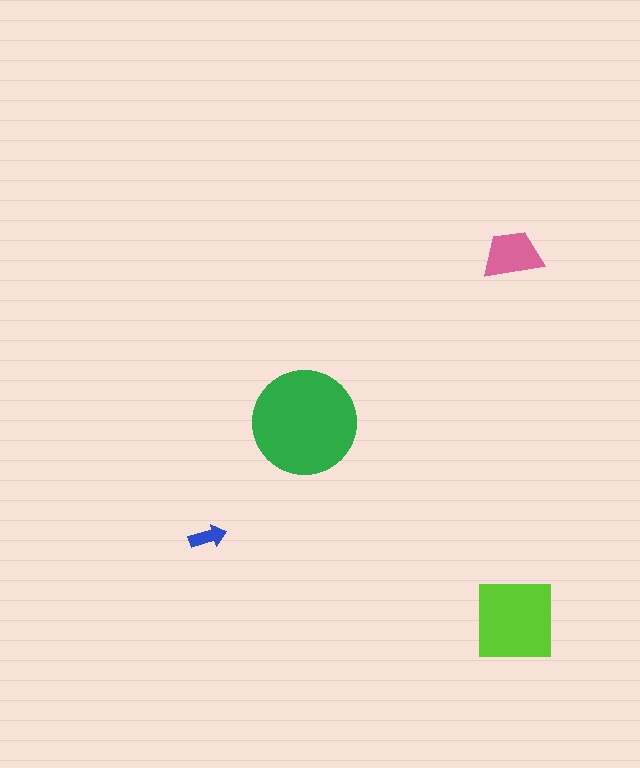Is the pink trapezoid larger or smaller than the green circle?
Smaller.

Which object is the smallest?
The blue arrow.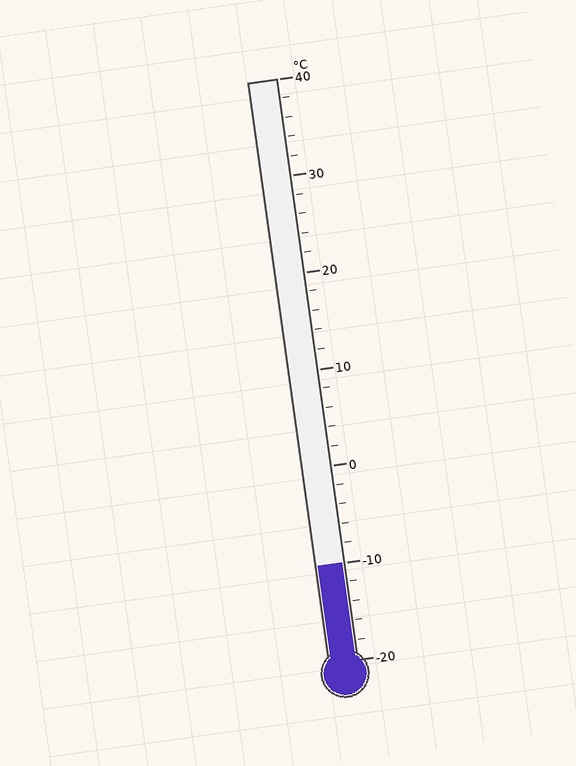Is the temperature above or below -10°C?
The temperature is at -10°C.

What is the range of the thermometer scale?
The thermometer scale ranges from -20°C to 40°C.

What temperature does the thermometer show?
The thermometer shows approximately -10°C.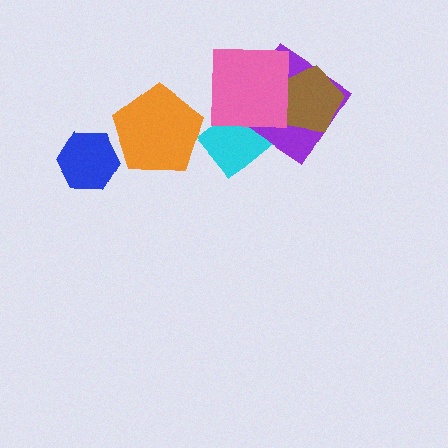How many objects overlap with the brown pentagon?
3 objects overlap with the brown pentagon.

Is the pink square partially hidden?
No, no other shape covers it.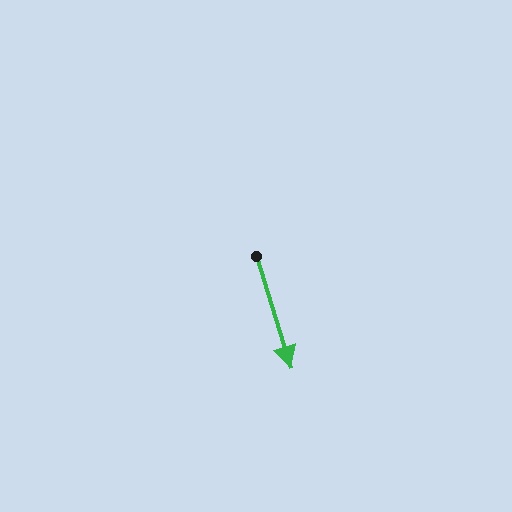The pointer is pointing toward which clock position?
Roughly 5 o'clock.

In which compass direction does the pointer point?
South.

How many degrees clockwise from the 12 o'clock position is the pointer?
Approximately 163 degrees.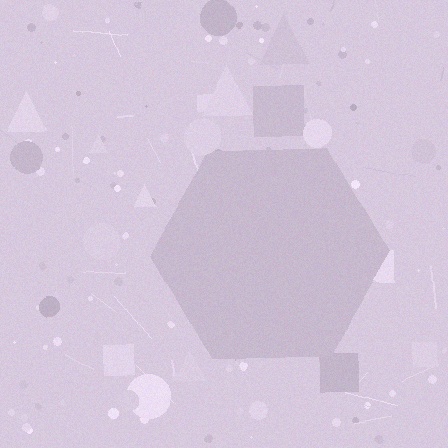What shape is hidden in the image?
A hexagon is hidden in the image.